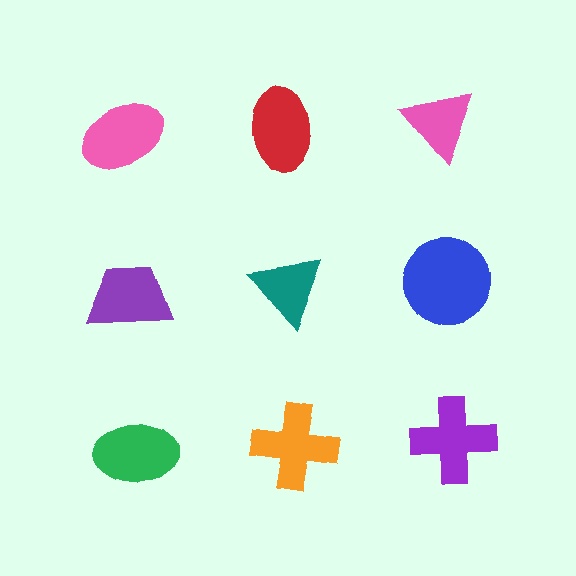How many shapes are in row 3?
3 shapes.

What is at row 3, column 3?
A purple cross.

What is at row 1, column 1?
A pink ellipse.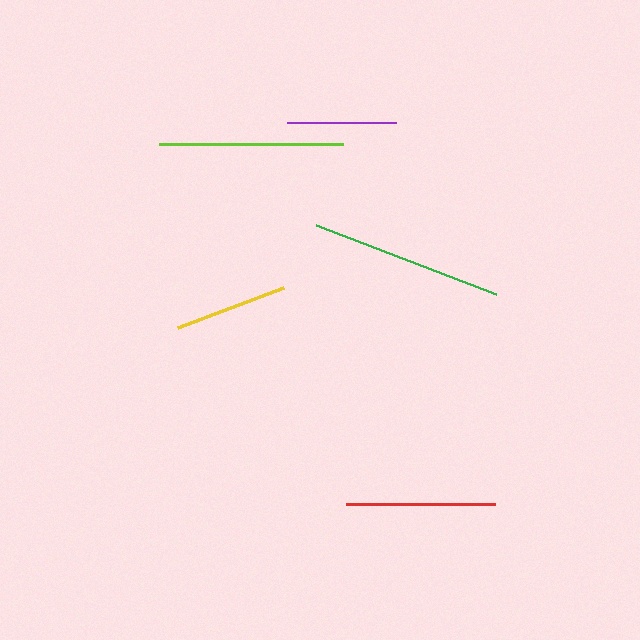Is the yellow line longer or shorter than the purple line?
The yellow line is longer than the purple line.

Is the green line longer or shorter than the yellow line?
The green line is longer than the yellow line.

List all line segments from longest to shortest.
From longest to shortest: green, lime, red, yellow, purple.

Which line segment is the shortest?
The purple line is the shortest at approximately 109 pixels.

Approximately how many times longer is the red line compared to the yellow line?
The red line is approximately 1.3 times the length of the yellow line.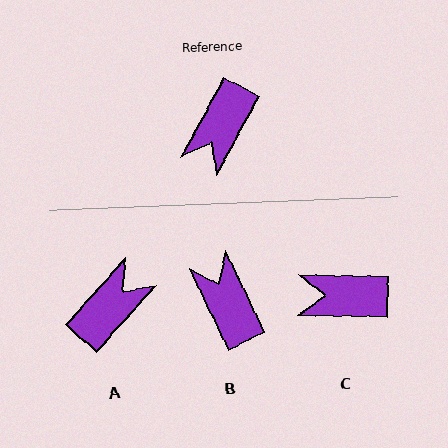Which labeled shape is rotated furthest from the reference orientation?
A, about 166 degrees away.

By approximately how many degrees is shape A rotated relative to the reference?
Approximately 166 degrees counter-clockwise.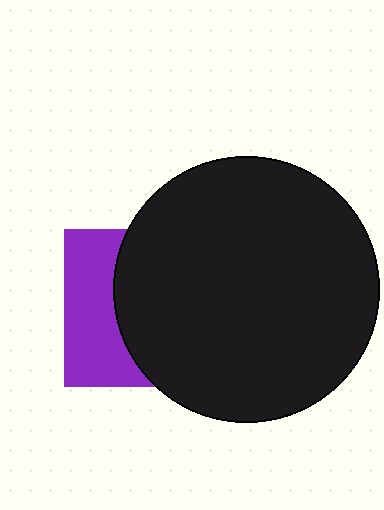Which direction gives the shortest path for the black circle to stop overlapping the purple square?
Moving right gives the shortest separation.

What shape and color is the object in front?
The object in front is a black circle.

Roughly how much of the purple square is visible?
A small part of it is visible (roughly 38%).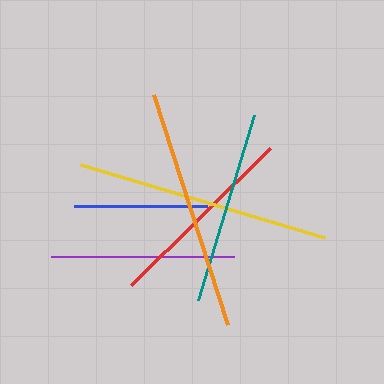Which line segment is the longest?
The yellow line is the longest at approximately 255 pixels.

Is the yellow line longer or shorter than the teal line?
The yellow line is longer than the teal line.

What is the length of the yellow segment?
The yellow segment is approximately 255 pixels long.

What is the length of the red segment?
The red segment is approximately 194 pixels long.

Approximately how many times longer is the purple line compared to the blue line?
The purple line is approximately 1.4 times the length of the blue line.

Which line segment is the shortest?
The blue line is the shortest at approximately 133 pixels.